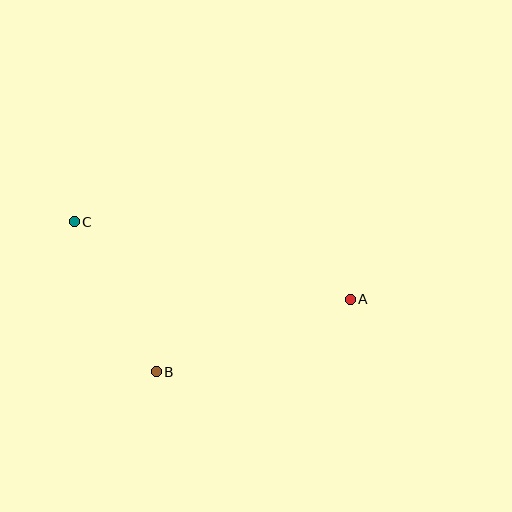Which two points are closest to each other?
Points B and C are closest to each other.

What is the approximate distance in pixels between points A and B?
The distance between A and B is approximately 207 pixels.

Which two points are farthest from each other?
Points A and C are farthest from each other.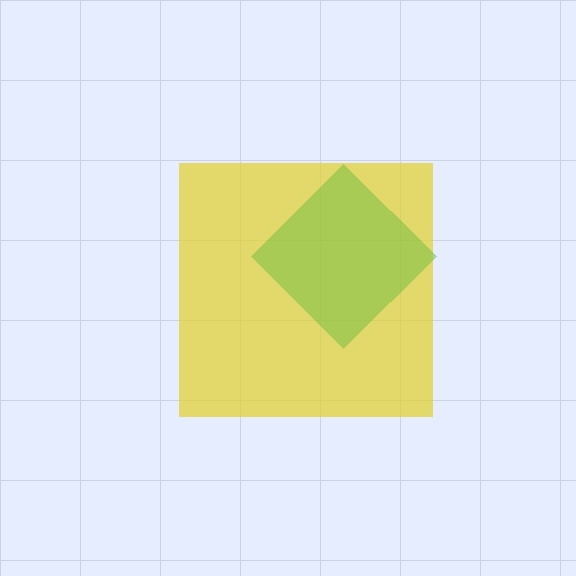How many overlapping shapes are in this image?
There are 2 overlapping shapes in the image.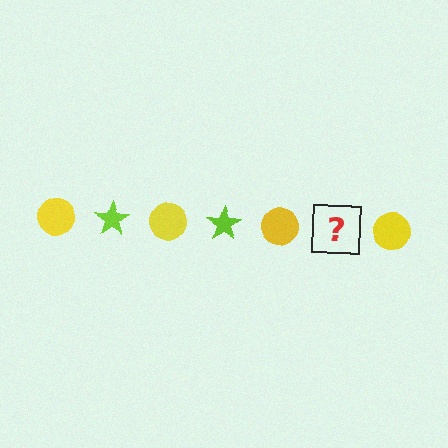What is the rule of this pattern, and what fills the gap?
The rule is that the pattern alternates between yellow circle and lime star. The gap should be filled with a lime star.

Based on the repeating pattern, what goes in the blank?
The blank should be a lime star.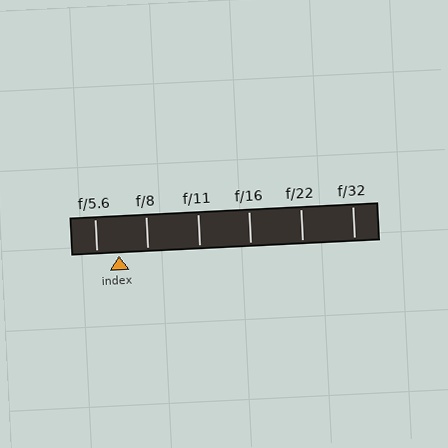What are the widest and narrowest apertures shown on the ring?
The widest aperture shown is f/5.6 and the narrowest is f/32.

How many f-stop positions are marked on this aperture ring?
There are 6 f-stop positions marked.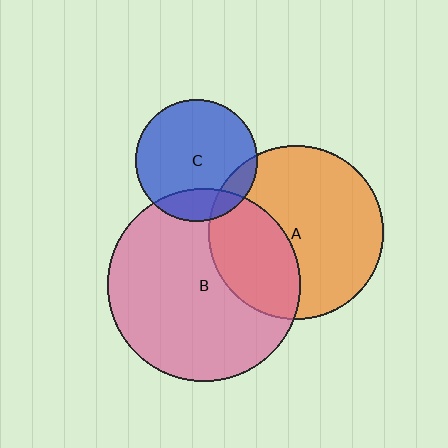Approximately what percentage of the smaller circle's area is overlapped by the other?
Approximately 35%.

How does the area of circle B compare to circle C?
Approximately 2.5 times.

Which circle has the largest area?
Circle B (pink).